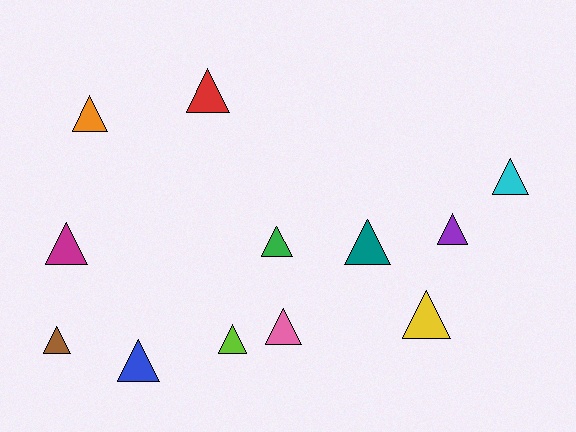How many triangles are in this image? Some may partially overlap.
There are 12 triangles.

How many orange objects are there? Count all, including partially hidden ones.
There is 1 orange object.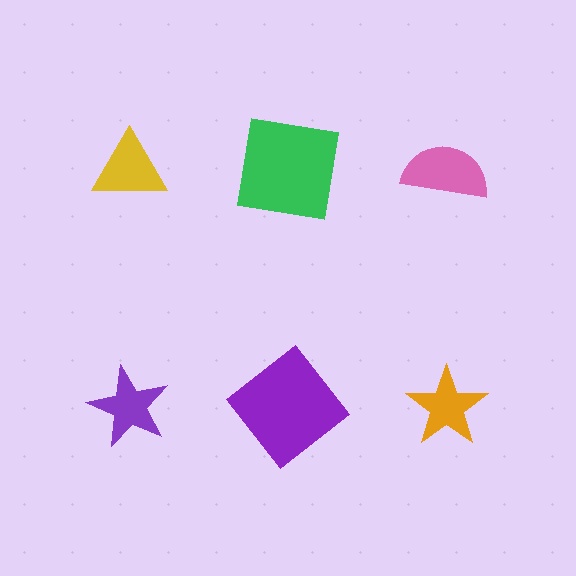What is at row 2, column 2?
A purple diamond.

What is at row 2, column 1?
A purple star.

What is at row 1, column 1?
A yellow triangle.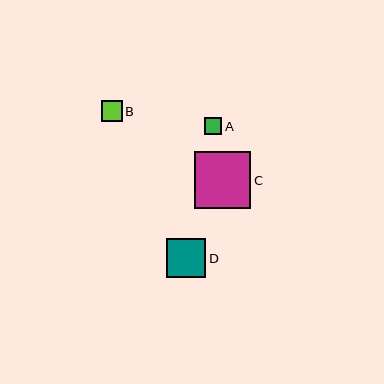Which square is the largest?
Square C is the largest with a size of approximately 56 pixels.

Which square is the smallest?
Square A is the smallest with a size of approximately 17 pixels.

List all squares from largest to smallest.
From largest to smallest: C, D, B, A.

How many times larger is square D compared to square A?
Square D is approximately 2.3 times the size of square A.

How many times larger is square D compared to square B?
Square D is approximately 1.8 times the size of square B.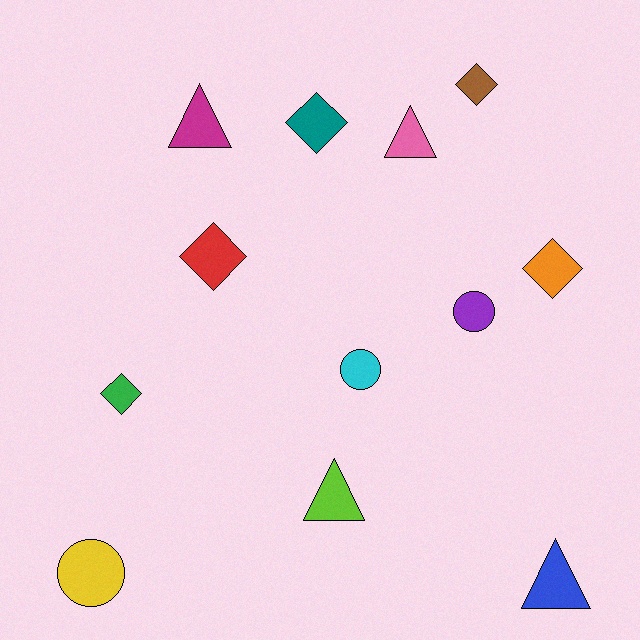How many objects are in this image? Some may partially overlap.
There are 12 objects.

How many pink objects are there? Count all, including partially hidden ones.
There is 1 pink object.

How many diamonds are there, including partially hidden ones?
There are 5 diamonds.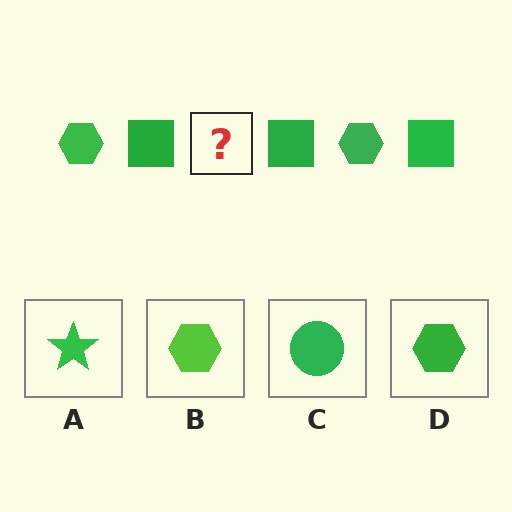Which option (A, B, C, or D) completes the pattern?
D.